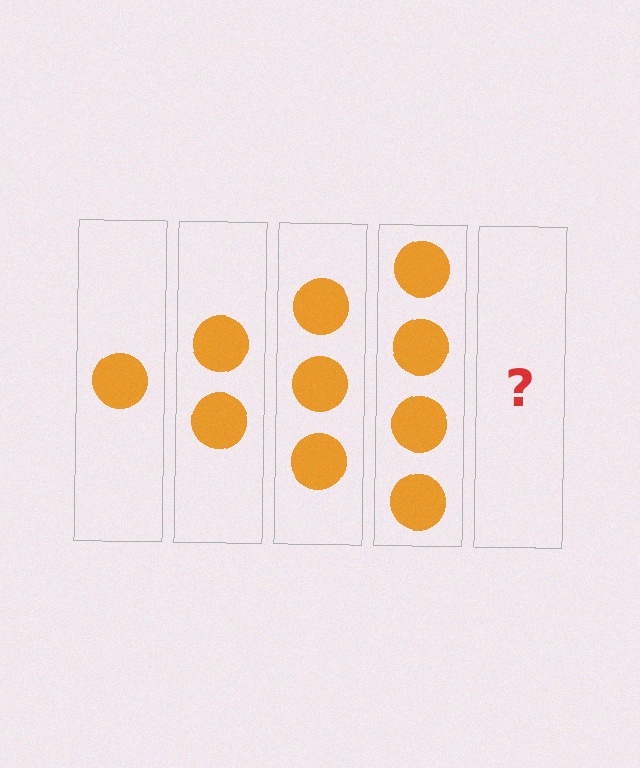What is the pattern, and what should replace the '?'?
The pattern is that each step adds one more circle. The '?' should be 5 circles.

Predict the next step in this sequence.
The next step is 5 circles.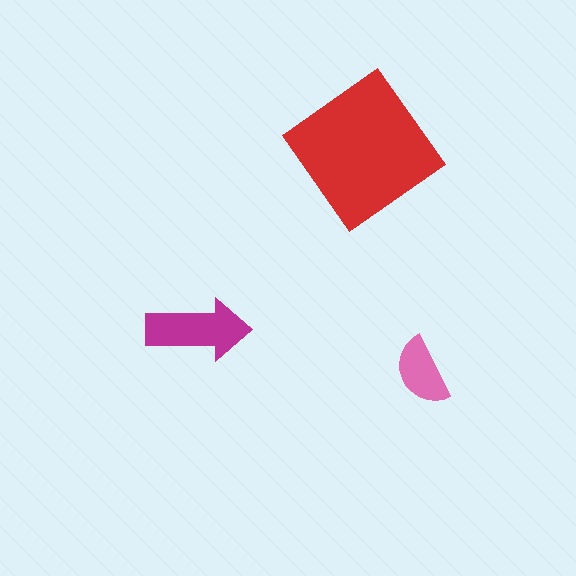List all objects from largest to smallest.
The red diamond, the magenta arrow, the pink semicircle.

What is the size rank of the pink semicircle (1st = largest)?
3rd.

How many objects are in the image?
There are 3 objects in the image.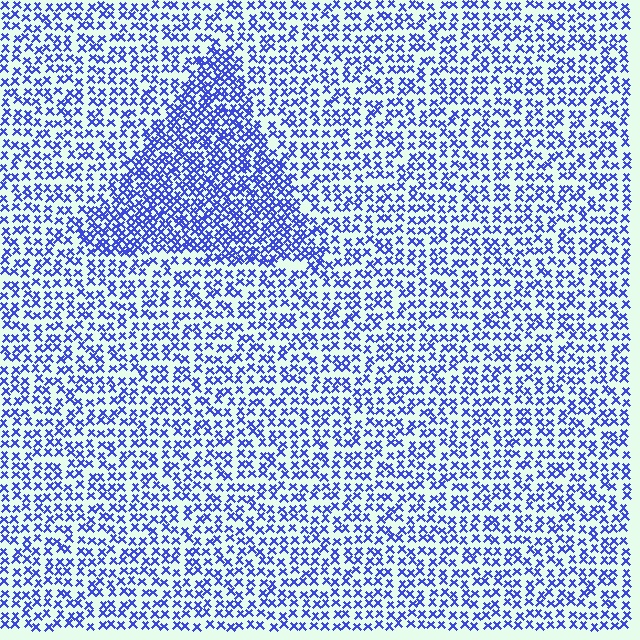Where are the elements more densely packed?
The elements are more densely packed inside the triangle boundary.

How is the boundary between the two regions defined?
The boundary is defined by a change in element density (approximately 1.8x ratio). All elements are the same color, size, and shape.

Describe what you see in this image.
The image contains small blue elements arranged at two different densities. A triangle-shaped region is visible where the elements are more densely packed than the surrounding area.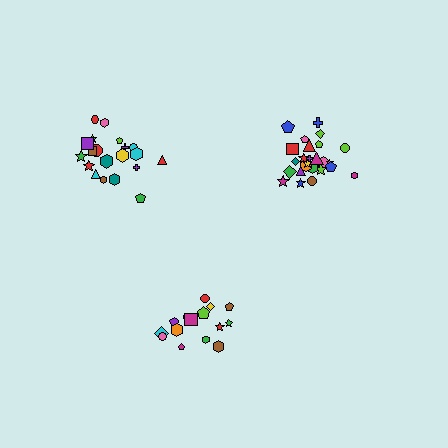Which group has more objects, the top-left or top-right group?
The top-right group.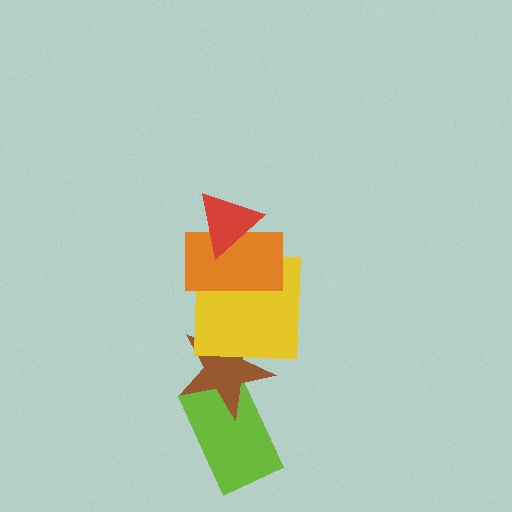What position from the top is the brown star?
The brown star is 4th from the top.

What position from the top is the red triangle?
The red triangle is 1st from the top.